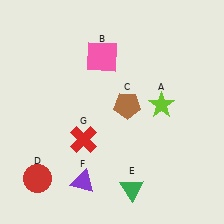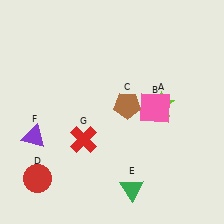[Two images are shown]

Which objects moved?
The objects that moved are: the pink square (B), the purple triangle (F).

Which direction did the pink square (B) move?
The pink square (B) moved right.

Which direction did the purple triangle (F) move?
The purple triangle (F) moved left.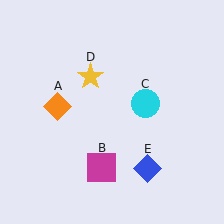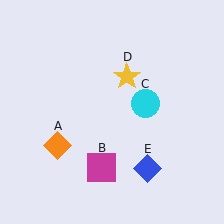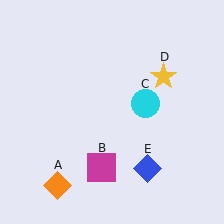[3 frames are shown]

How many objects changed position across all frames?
2 objects changed position: orange diamond (object A), yellow star (object D).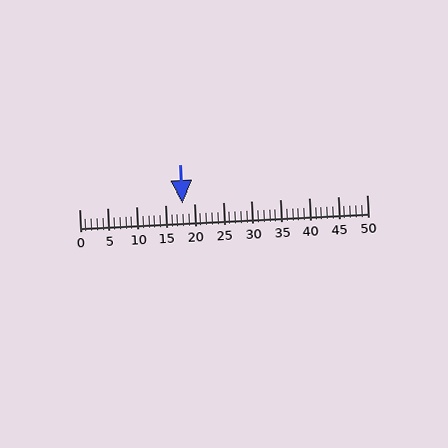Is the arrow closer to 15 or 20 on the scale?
The arrow is closer to 20.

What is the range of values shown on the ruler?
The ruler shows values from 0 to 50.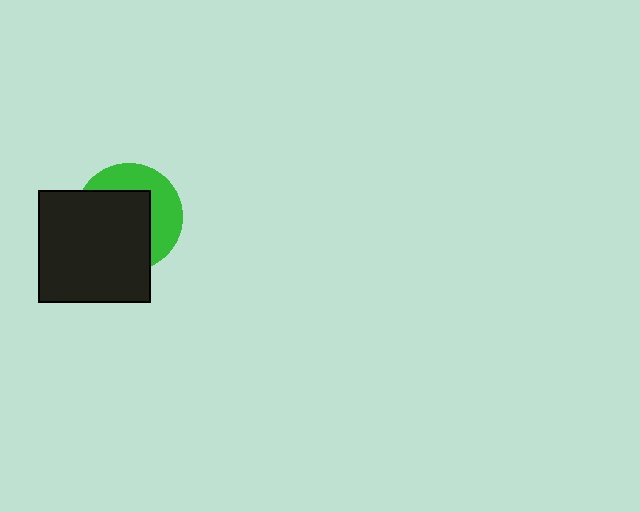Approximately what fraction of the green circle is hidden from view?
Roughly 60% of the green circle is hidden behind the black square.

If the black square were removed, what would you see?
You would see the complete green circle.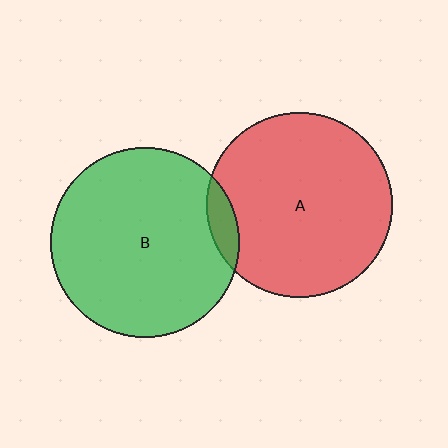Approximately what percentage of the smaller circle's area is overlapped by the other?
Approximately 5%.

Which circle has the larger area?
Circle B (green).